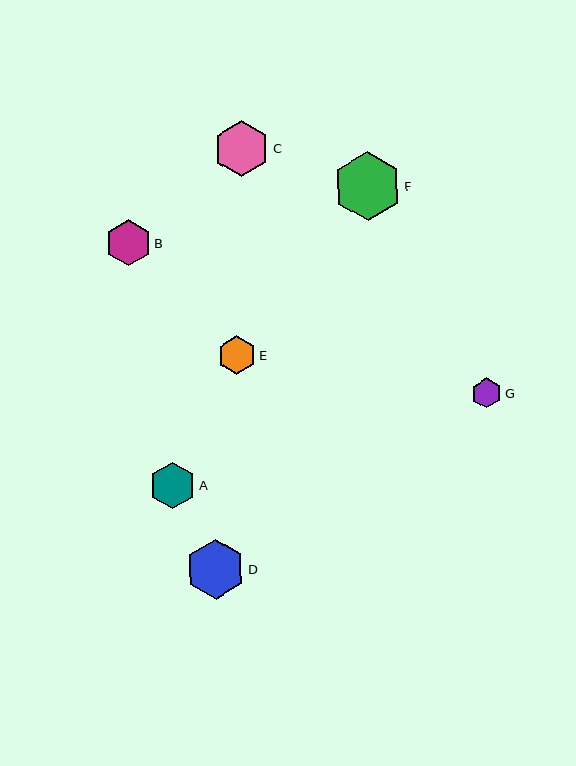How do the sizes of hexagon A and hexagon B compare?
Hexagon A and hexagon B are approximately the same size.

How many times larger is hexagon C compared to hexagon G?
Hexagon C is approximately 1.9 times the size of hexagon G.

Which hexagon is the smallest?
Hexagon G is the smallest with a size of approximately 30 pixels.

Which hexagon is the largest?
Hexagon F is the largest with a size of approximately 69 pixels.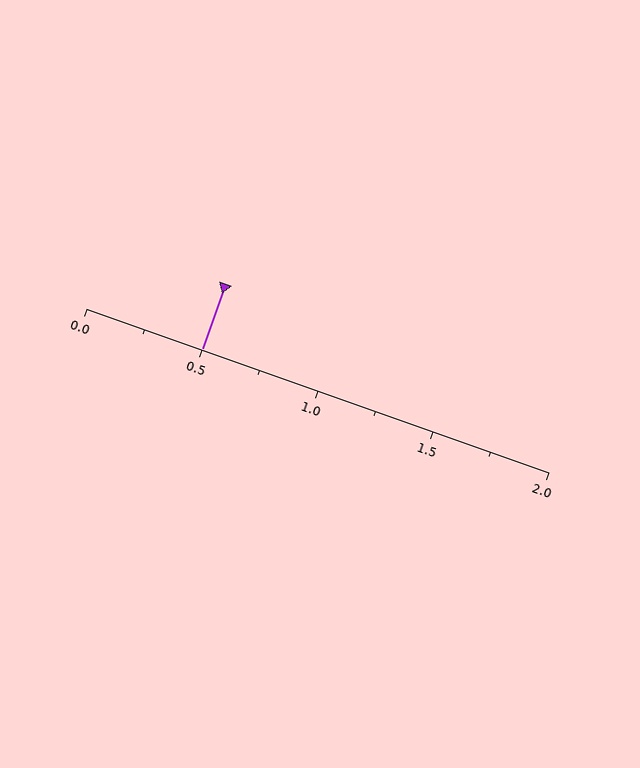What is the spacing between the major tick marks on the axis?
The major ticks are spaced 0.5 apart.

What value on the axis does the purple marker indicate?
The marker indicates approximately 0.5.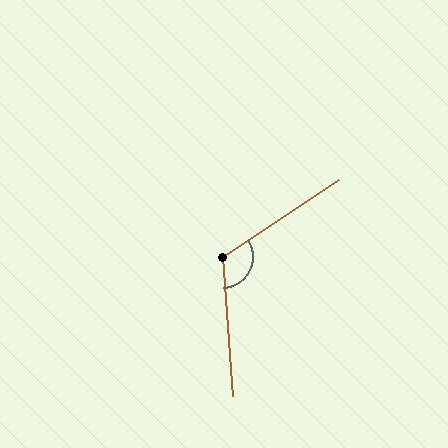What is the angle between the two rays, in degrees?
Approximately 120 degrees.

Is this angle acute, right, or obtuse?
It is obtuse.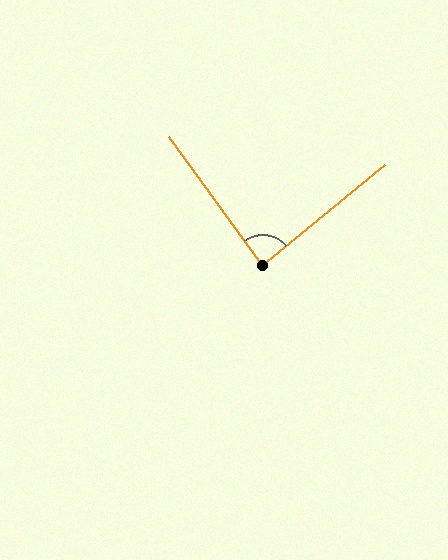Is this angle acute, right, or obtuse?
It is approximately a right angle.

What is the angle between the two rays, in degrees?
Approximately 87 degrees.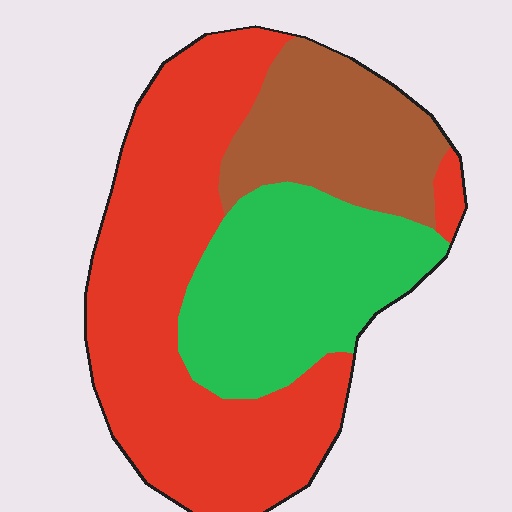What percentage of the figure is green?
Green takes up about one quarter (1/4) of the figure.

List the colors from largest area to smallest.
From largest to smallest: red, green, brown.